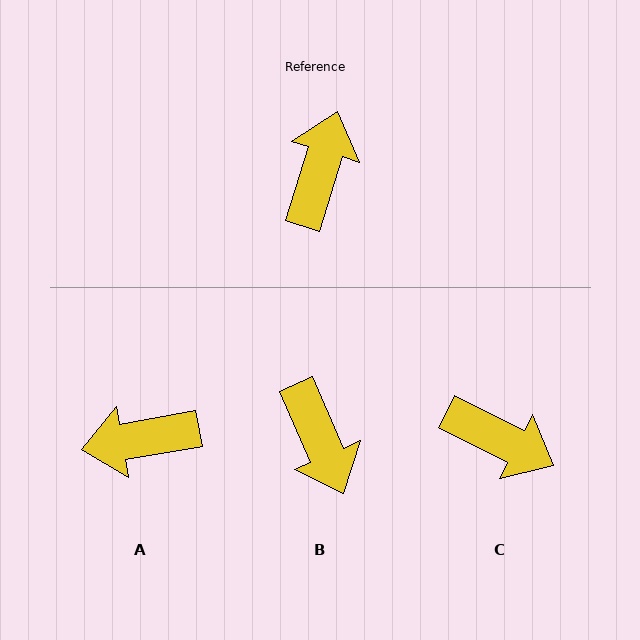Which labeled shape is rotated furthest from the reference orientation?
B, about 139 degrees away.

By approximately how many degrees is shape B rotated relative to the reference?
Approximately 139 degrees clockwise.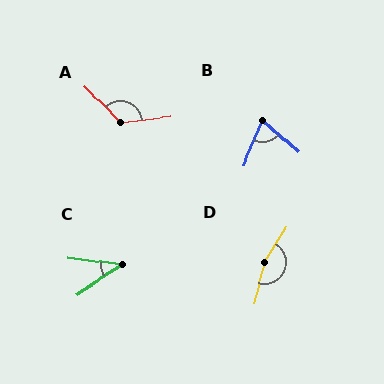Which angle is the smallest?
C, at approximately 40 degrees.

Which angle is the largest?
D, at approximately 162 degrees.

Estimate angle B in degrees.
Approximately 71 degrees.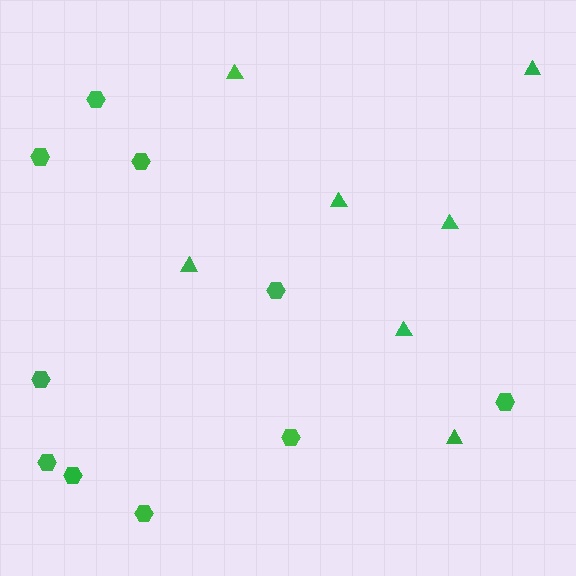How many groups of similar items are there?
There are 2 groups: one group of hexagons (10) and one group of triangles (7).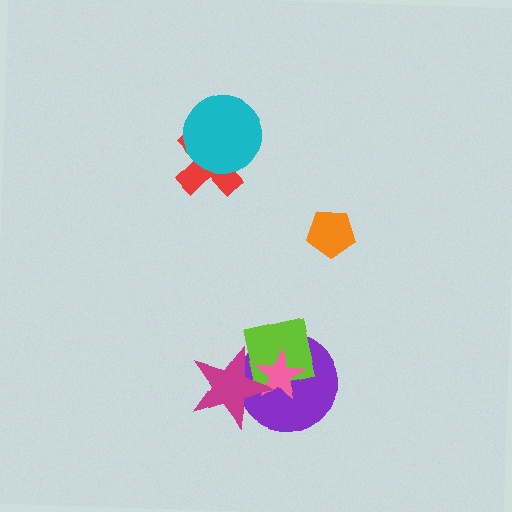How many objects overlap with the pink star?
3 objects overlap with the pink star.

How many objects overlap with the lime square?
3 objects overlap with the lime square.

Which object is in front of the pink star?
The magenta star is in front of the pink star.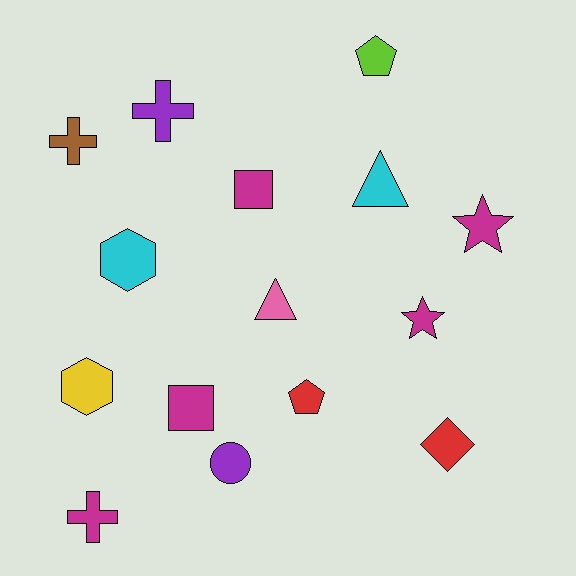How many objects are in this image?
There are 15 objects.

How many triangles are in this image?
There are 2 triangles.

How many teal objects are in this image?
There are no teal objects.